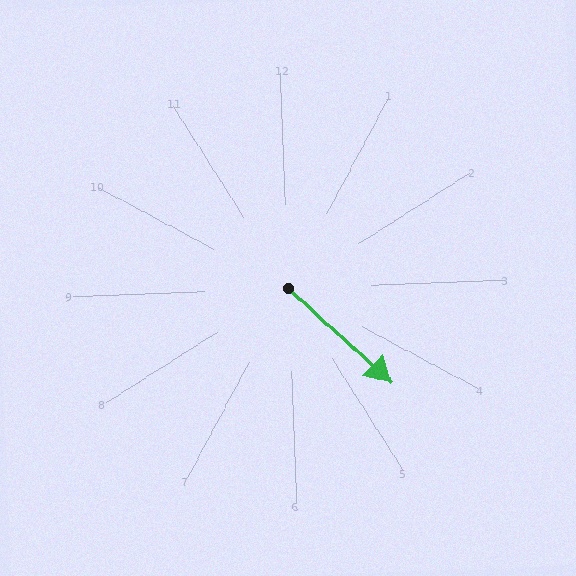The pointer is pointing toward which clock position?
Roughly 4 o'clock.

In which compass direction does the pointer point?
Southeast.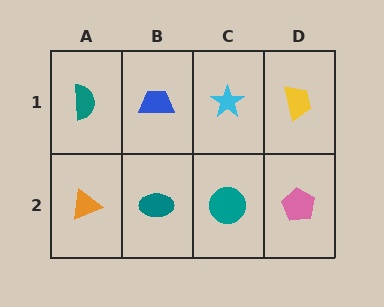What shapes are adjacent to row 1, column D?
A pink pentagon (row 2, column D), a cyan star (row 1, column C).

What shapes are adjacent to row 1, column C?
A teal circle (row 2, column C), a blue trapezoid (row 1, column B), a yellow trapezoid (row 1, column D).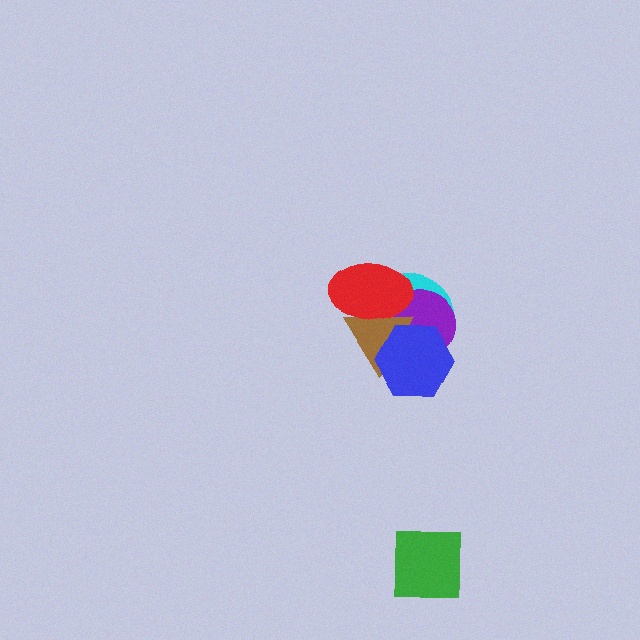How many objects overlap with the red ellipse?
3 objects overlap with the red ellipse.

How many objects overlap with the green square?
0 objects overlap with the green square.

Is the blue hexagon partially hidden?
No, no other shape covers it.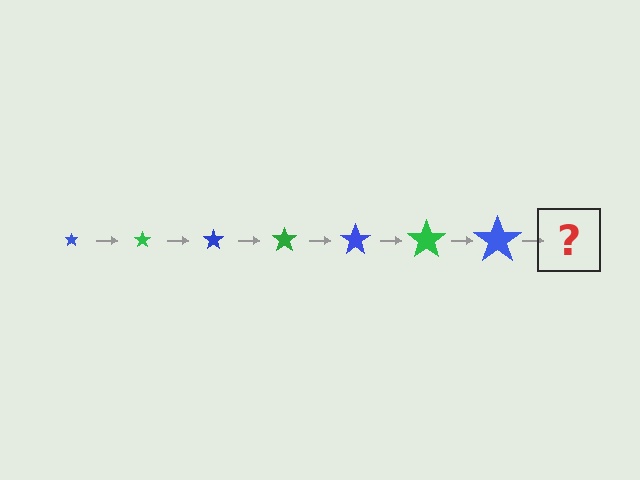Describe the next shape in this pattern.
It should be a green star, larger than the previous one.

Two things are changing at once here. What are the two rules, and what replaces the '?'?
The two rules are that the star grows larger each step and the color cycles through blue and green. The '?' should be a green star, larger than the previous one.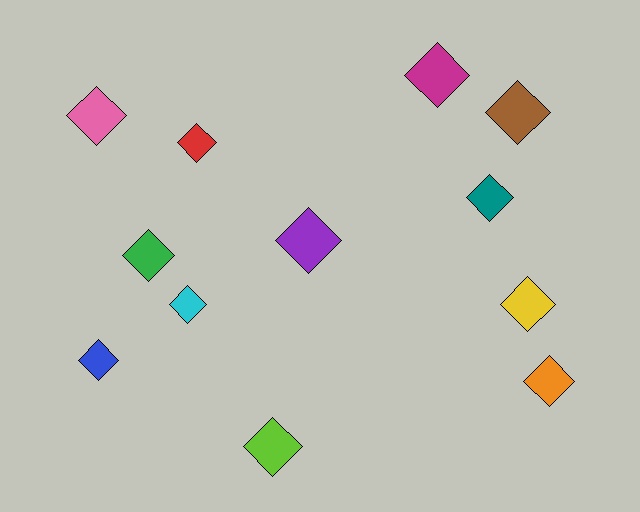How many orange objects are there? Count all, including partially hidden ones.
There is 1 orange object.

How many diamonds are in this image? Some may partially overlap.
There are 12 diamonds.